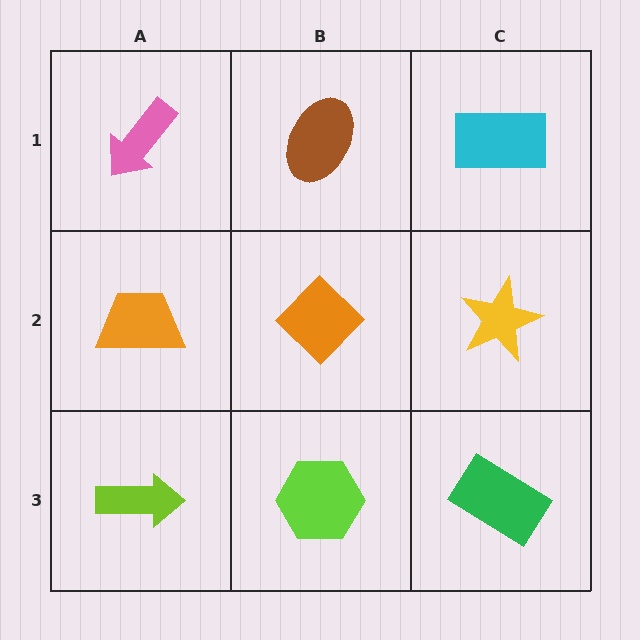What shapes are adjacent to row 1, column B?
An orange diamond (row 2, column B), a pink arrow (row 1, column A), a cyan rectangle (row 1, column C).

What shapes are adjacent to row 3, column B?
An orange diamond (row 2, column B), a lime arrow (row 3, column A), a green rectangle (row 3, column C).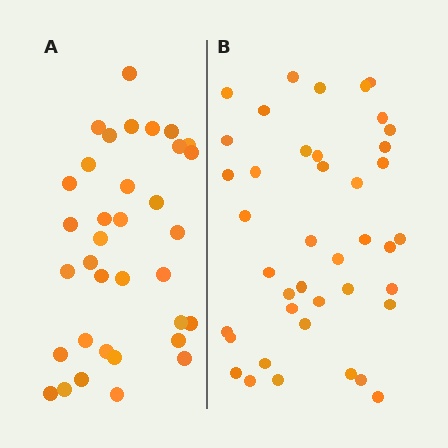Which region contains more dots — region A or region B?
Region B (the right region) has more dots.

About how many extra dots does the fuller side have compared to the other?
Region B has about 6 more dots than region A.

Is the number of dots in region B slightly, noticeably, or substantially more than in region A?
Region B has only slightly more — the two regions are fairly close. The ratio is roughly 1.2 to 1.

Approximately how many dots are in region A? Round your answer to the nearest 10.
About 40 dots. (The exact count is 35, which rounds to 40.)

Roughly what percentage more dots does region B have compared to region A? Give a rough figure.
About 15% more.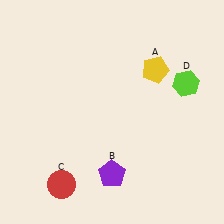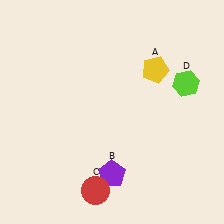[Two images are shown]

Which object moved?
The red circle (C) moved right.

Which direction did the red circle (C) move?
The red circle (C) moved right.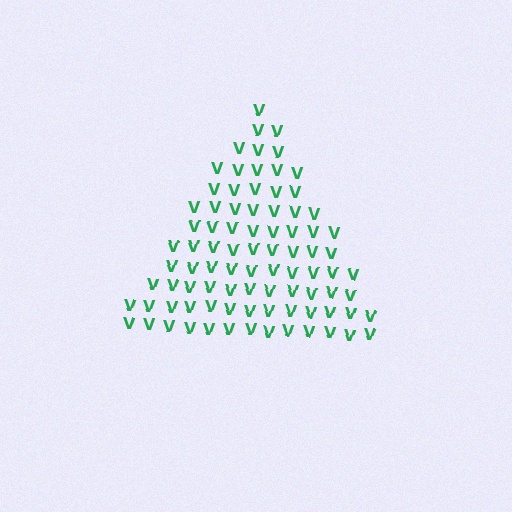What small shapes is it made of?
It is made of small letter V's.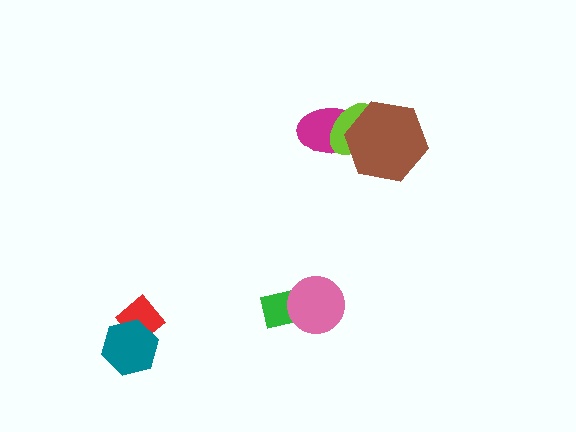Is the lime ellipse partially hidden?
Yes, it is partially covered by another shape.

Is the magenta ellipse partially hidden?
Yes, it is partially covered by another shape.